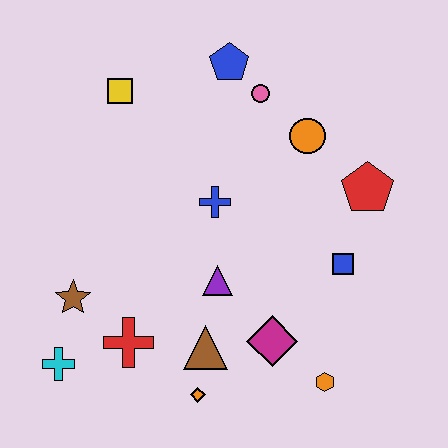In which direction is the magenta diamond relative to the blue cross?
The magenta diamond is below the blue cross.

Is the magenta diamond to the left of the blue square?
Yes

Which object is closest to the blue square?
The red pentagon is closest to the blue square.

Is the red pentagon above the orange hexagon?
Yes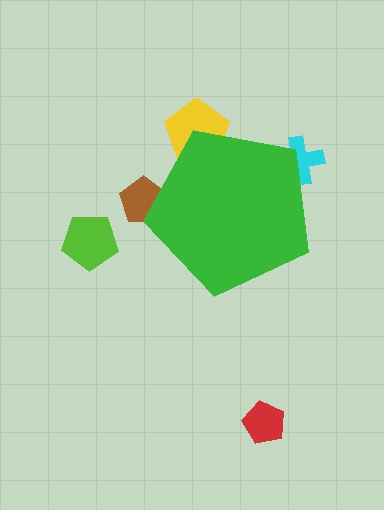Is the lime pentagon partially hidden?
No, the lime pentagon is fully visible.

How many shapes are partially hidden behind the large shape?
3 shapes are partially hidden.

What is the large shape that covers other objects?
A green pentagon.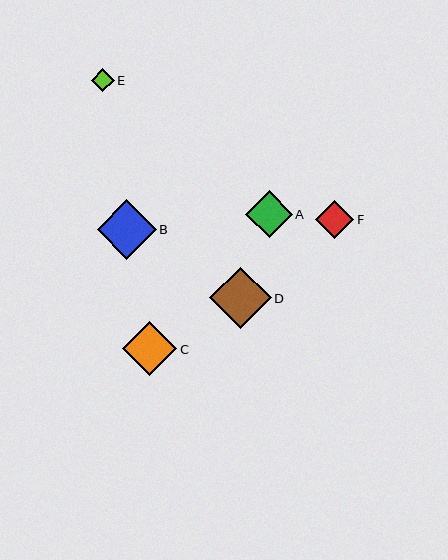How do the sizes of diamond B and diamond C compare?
Diamond B and diamond C are approximately the same size.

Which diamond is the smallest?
Diamond E is the smallest with a size of approximately 23 pixels.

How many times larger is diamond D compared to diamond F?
Diamond D is approximately 1.6 times the size of diamond F.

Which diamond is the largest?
Diamond D is the largest with a size of approximately 62 pixels.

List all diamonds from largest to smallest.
From largest to smallest: D, B, C, A, F, E.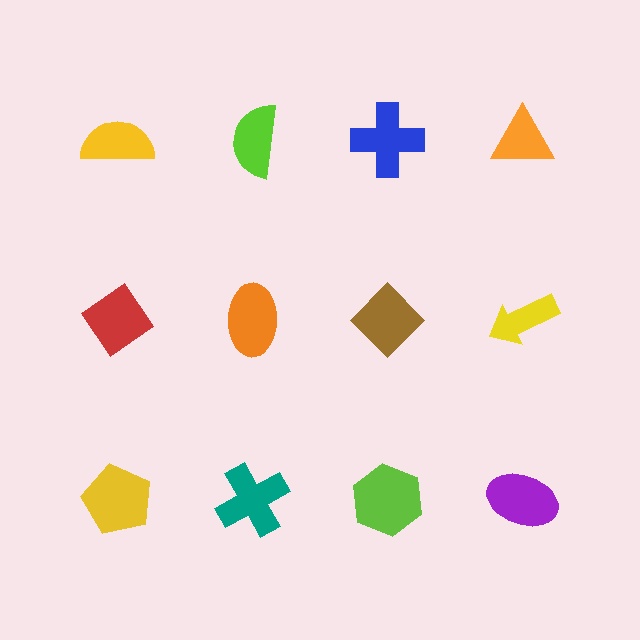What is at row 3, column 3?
A lime hexagon.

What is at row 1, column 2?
A lime semicircle.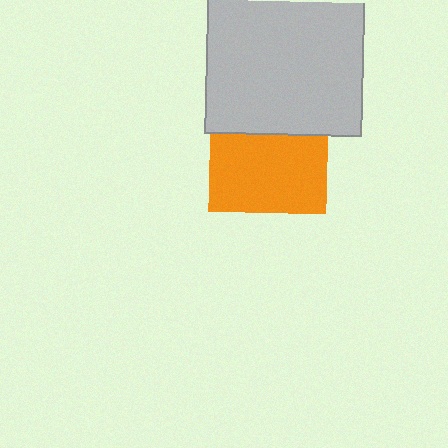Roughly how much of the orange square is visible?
Most of it is visible (roughly 66%).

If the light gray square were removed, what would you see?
You would see the complete orange square.